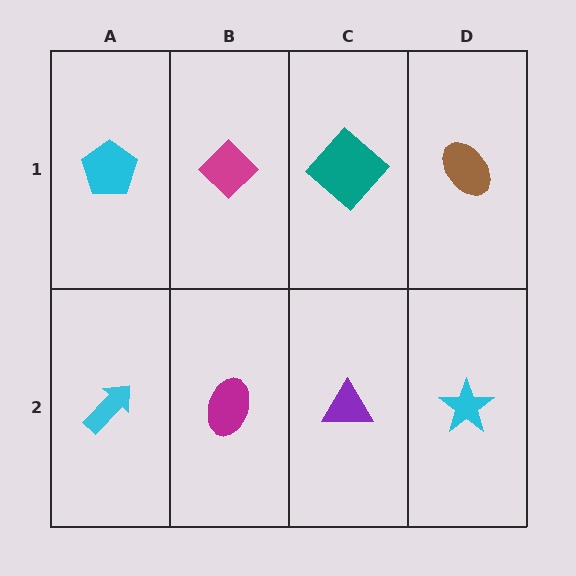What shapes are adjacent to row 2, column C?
A teal diamond (row 1, column C), a magenta ellipse (row 2, column B), a cyan star (row 2, column D).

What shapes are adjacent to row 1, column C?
A purple triangle (row 2, column C), a magenta diamond (row 1, column B), a brown ellipse (row 1, column D).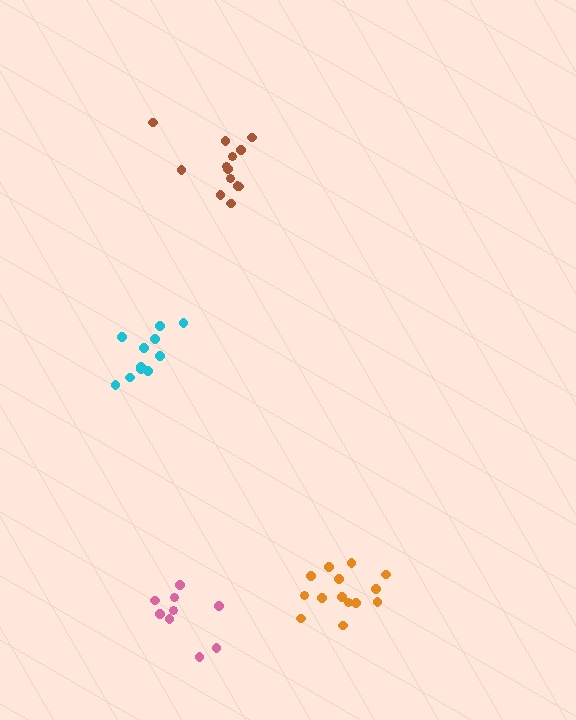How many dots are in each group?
Group 1: 14 dots, Group 2: 13 dots, Group 3: 11 dots, Group 4: 9 dots (47 total).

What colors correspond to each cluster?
The clusters are colored: orange, brown, cyan, pink.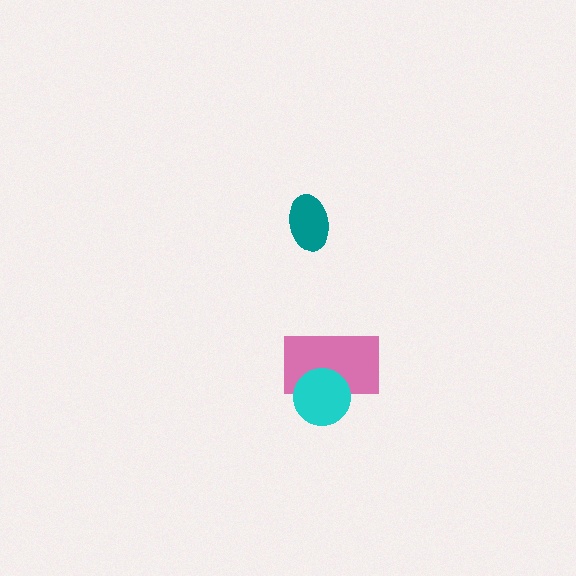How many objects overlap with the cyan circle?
1 object overlaps with the cyan circle.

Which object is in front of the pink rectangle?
The cyan circle is in front of the pink rectangle.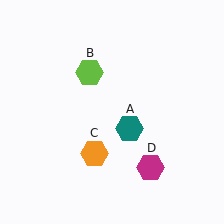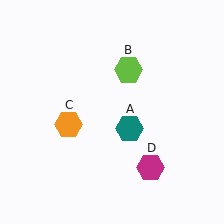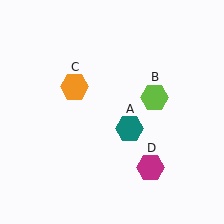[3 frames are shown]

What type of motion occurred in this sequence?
The lime hexagon (object B), orange hexagon (object C) rotated clockwise around the center of the scene.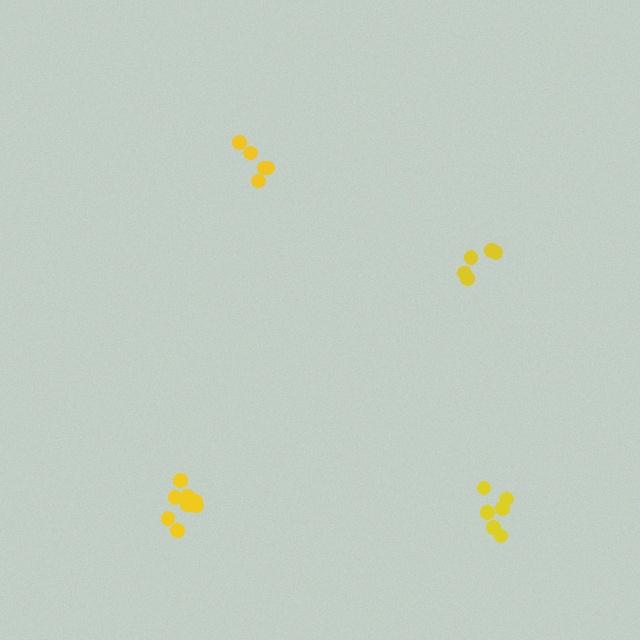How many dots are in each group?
Group 1: 6 dots, Group 2: 5 dots, Group 3: 5 dots, Group 4: 10 dots (26 total).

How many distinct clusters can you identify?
There are 4 distinct clusters.